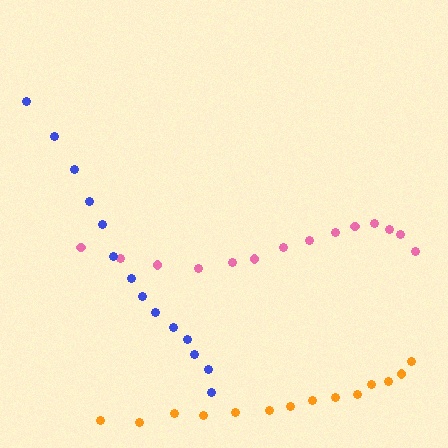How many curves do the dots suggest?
There are 3 distinct paths.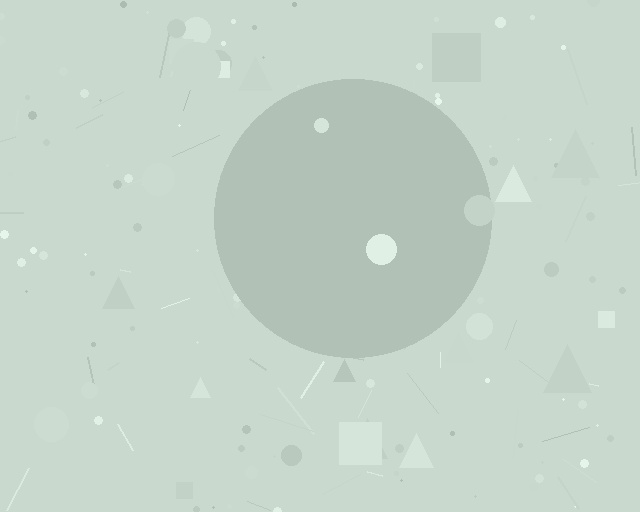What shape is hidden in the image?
A circle is hidden in the image.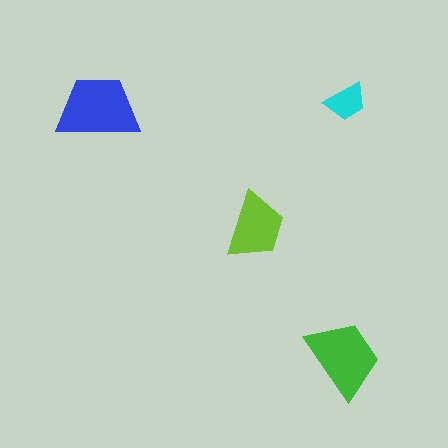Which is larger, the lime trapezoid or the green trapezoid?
The green one.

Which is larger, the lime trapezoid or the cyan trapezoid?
The lime one.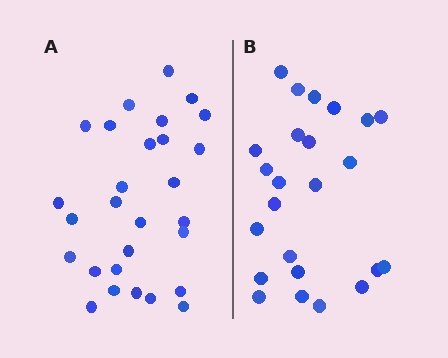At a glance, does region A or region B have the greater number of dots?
Region A (the left region) has more dots.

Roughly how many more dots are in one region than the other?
Region A has about 4 more dots than region B.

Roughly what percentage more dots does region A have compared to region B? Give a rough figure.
About 15% more.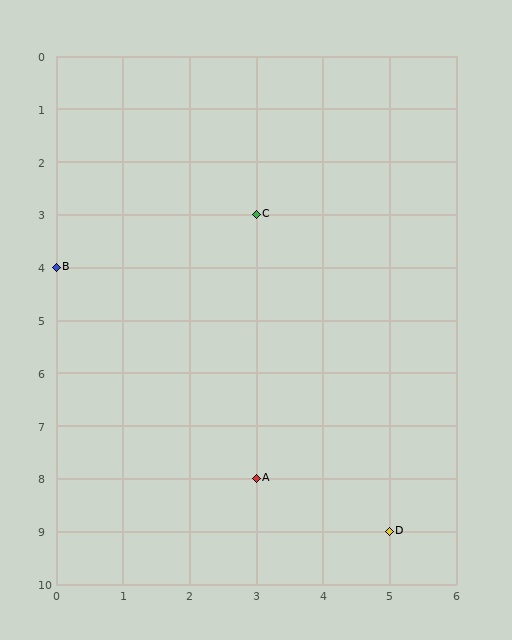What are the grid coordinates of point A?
Point A is at grid coordinates (3, 8).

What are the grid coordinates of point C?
Point C is at grid coordinates (3, 3).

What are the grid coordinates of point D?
Point D is at grid coordinates (5, 9).